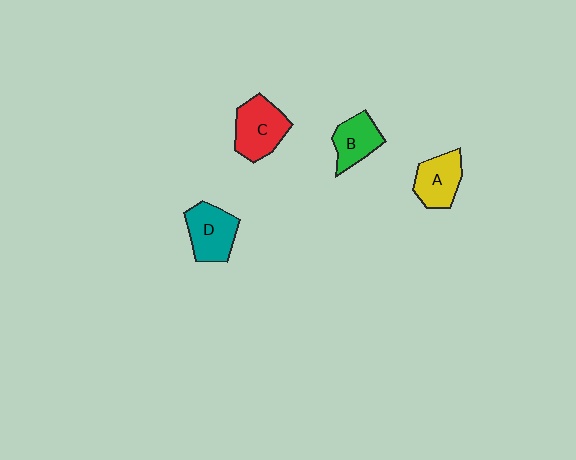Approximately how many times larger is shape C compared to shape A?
Approximately 1.2 times.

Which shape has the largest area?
Shape C (red).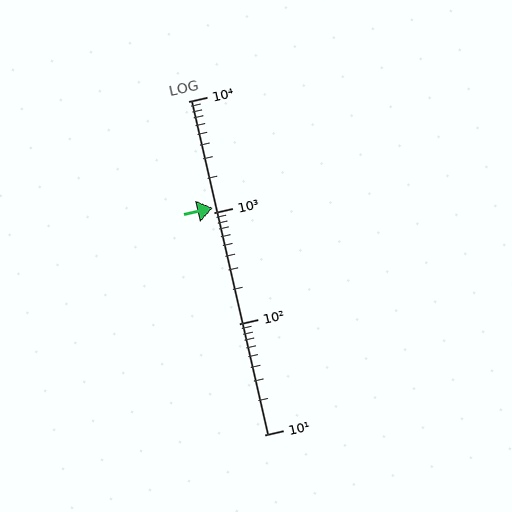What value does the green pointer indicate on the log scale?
The pointer indicates approximately 1100.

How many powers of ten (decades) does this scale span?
The scale spans 3 decades, from 10 to 10000.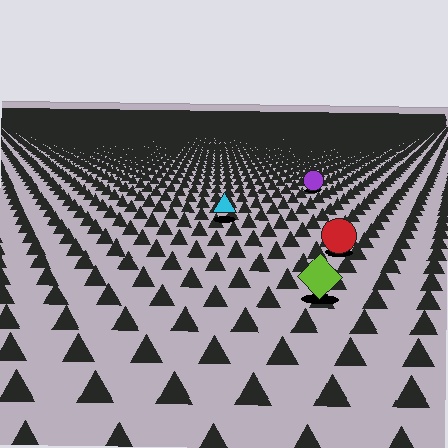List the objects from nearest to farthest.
From nearest to farthest: the lime diamond, the red circle, the cyan triangle, the purple circle.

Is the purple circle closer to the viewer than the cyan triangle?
No. The cyan triangle is closer — you can tell from the texture gradient: the ground texture is coarser near it.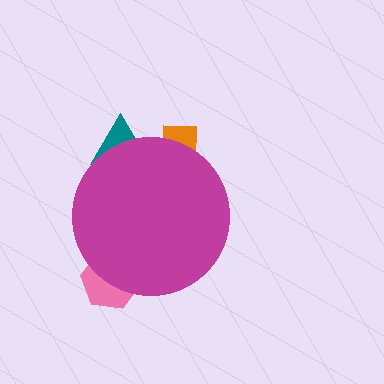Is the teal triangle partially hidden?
Yes, the teal triangle is partially hidden behind the magenta circle.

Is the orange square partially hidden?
Yes, the orange square is partially hidden behind the magenta circle.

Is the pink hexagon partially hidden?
Yes, the pink hexagon is partially hidden behind the magenta circle.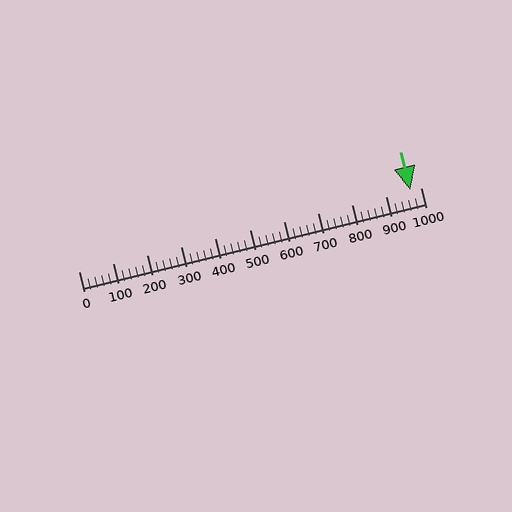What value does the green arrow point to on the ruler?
The green arrow points to approximately 970.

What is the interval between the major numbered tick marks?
The major tick marks are spaced 100 units apart.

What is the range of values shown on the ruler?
The ruler shows values from 0 to 1000.